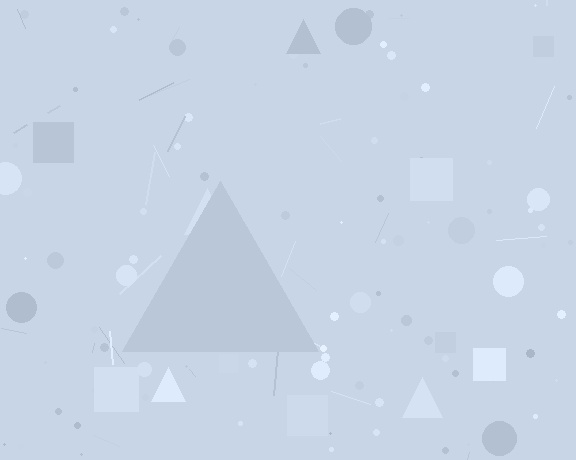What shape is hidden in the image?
A triangle is hidden in the image.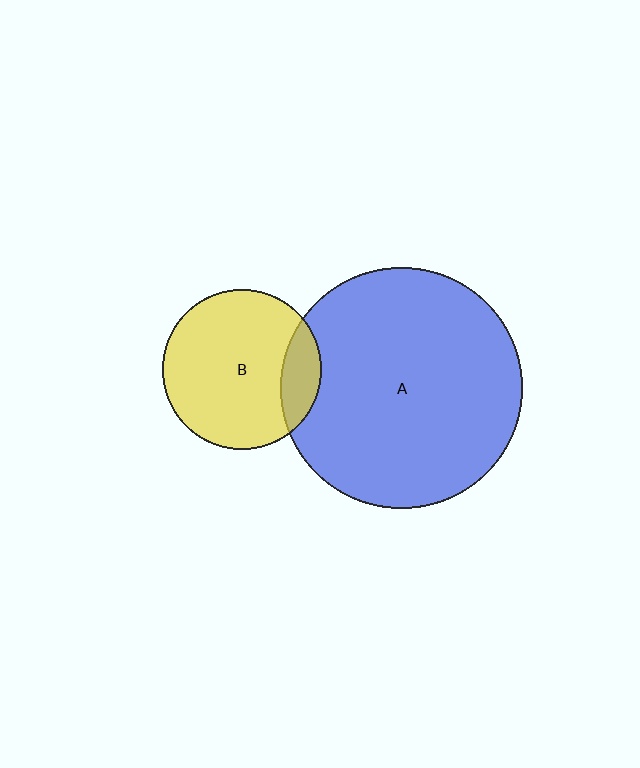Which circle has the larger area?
Circle A (blue).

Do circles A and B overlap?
Yes.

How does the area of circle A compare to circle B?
Approximately 2.3 times.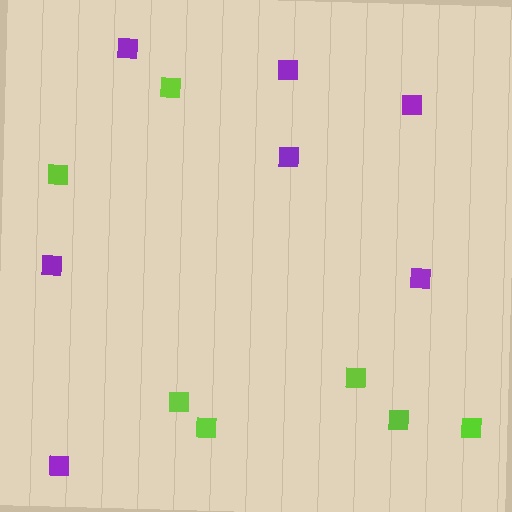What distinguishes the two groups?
There are 2 groups: one group of purple squares (7) and one group of lime squares (7).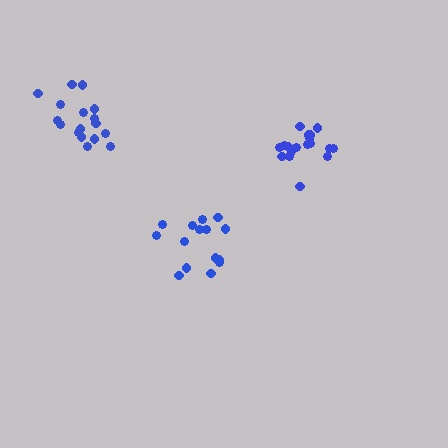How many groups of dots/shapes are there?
There are 3 groups.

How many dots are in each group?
Group 1: 15 dots, Group 2: 18 dots, Group 3: 17 dots (50 total).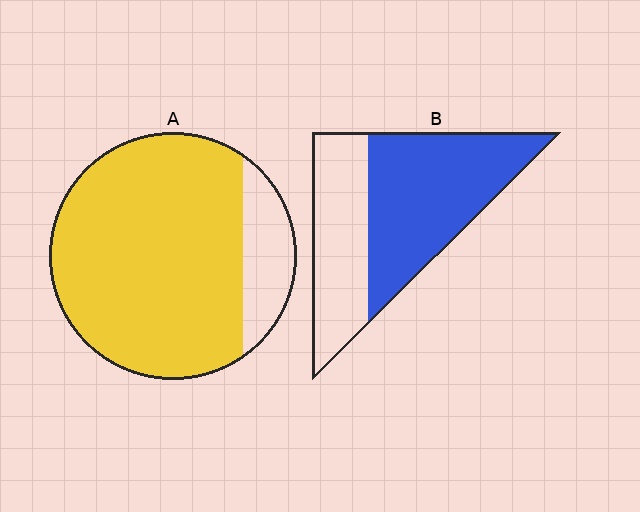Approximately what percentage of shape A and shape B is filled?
A is approximately 85% and B is approximately 60%.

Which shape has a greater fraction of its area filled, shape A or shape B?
Shape A.